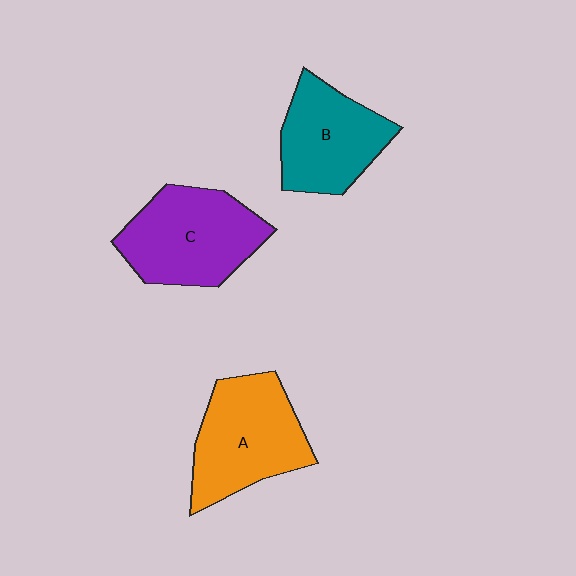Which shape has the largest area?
Shape C (purple).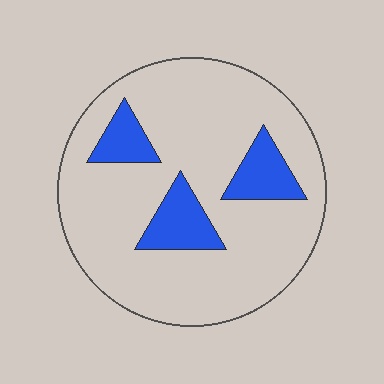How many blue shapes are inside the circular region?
3.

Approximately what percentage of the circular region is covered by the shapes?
Approximately 15%.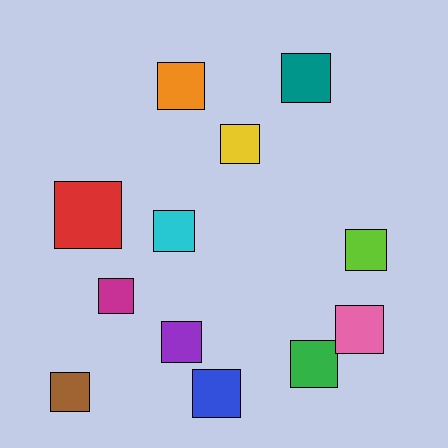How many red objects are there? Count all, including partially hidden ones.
There is 1 red object.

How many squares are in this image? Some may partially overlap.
There are 12 squares.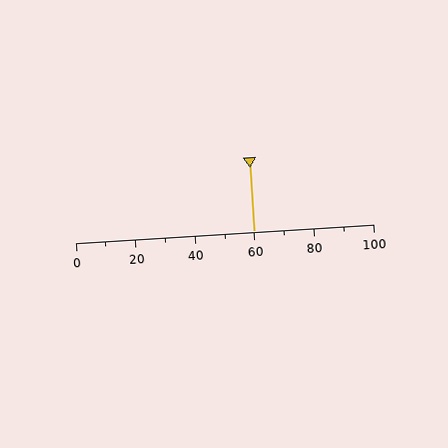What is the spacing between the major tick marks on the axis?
The major ticks are spaced 20 apart.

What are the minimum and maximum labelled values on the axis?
The axis runs from 0 to 100.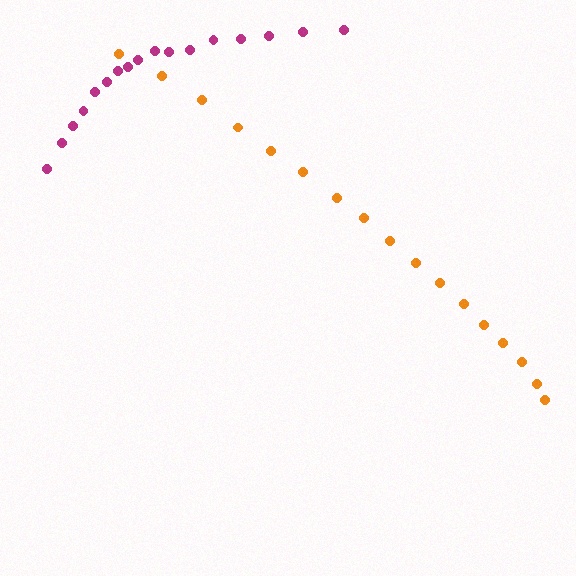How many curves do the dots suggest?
There are 2 distinct paths.